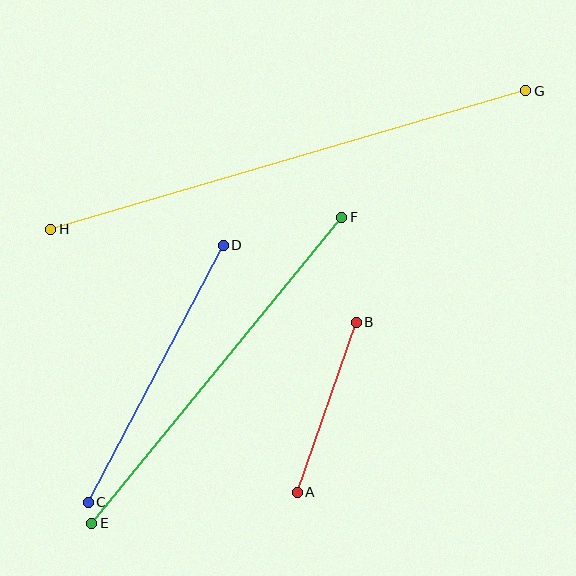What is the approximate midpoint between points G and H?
The midpoint is at approximately (288, 160) pixels.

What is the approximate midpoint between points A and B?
The midpoint is at approximately (327, 407) pixels.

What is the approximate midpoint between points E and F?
The midpoint is at approximately (217, 370) pixels.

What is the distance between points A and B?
The distance is approximately 180 pixels.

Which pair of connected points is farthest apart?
Points G and H are farthest apart.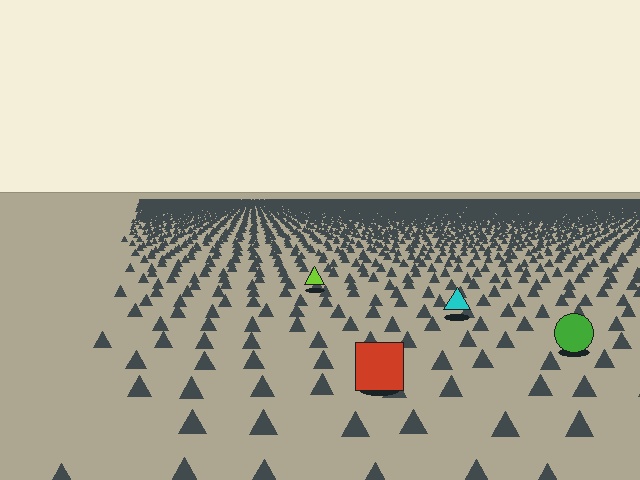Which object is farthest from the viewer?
The lime triangle is farthest from the viewer. It appears smaller and the ground texture around it is denser.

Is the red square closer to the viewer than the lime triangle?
Yes. The red square is closer — you can tell from the texture gradient: the ground texture is coarser near it.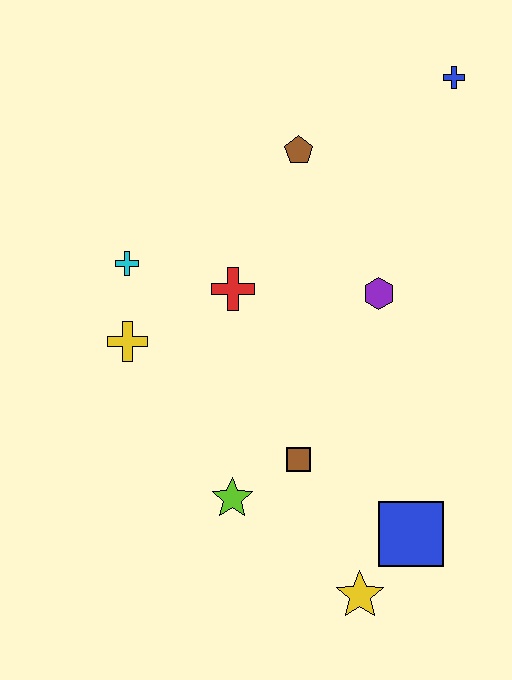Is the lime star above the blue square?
Yes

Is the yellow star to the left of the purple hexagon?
Yes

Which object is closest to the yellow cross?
The cyan cross is closest to the yellow cross.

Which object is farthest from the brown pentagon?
The yellow star is farthest from the brown pentagon.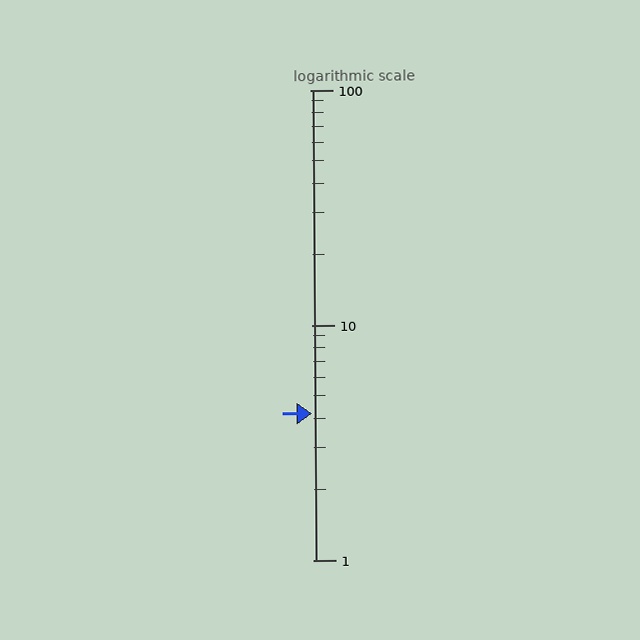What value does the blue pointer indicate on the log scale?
The pointer indicates approximately 4.2.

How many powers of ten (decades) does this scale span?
The scale spans 2 decades, from 1 to 100.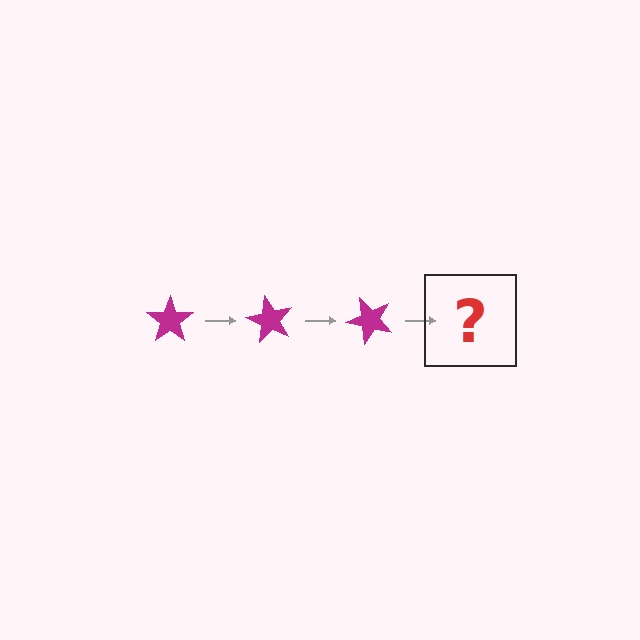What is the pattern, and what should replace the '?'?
The pattern is that the star rotates 60 degrees each step. The '?' should be a magenta star rotated 180 degrees.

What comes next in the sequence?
The next element should be a magenta star rotated 180 degrees.